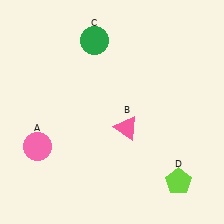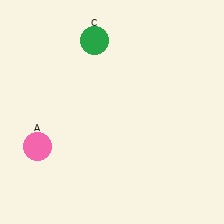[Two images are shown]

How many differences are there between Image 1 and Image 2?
There are 2 differences between the two images.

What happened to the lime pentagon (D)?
The lime pentagon (D) was removed in Image 2. It was in the bottom-right area of Image 1.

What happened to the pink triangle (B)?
The pink triangle (B) was removed in Image 2. It was in the bottom-right area of Image 1.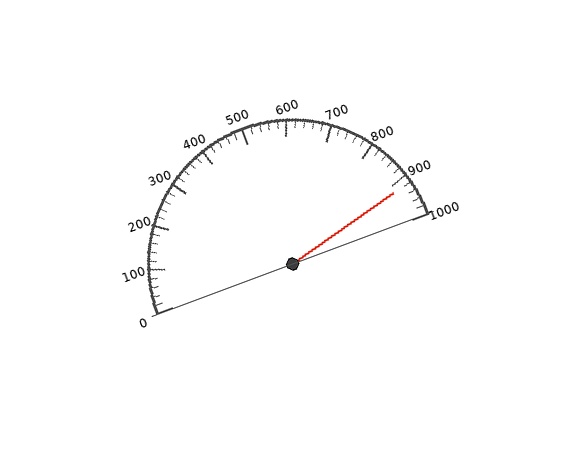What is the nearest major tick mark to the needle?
The nearest major tick mark is 900.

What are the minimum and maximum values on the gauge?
The gauge ranges from 0 to 1000.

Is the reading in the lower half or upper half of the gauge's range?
The reading is in the upper half of the range (0 to 1000).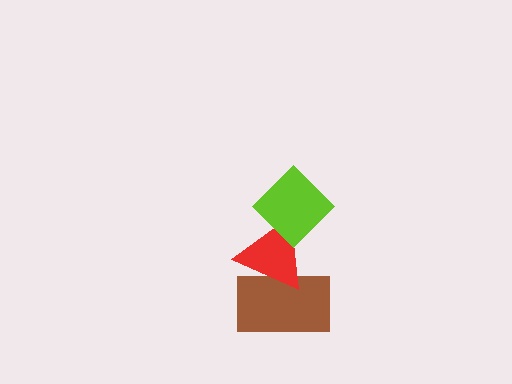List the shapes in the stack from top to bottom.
From top to bottom: the lime diamond, the red triangle, the brown rectangle.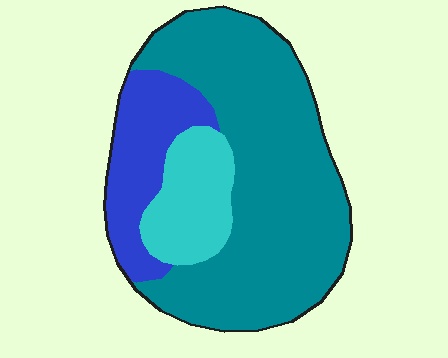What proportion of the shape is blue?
Blue covers around 20% of the shape.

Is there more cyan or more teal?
Teal.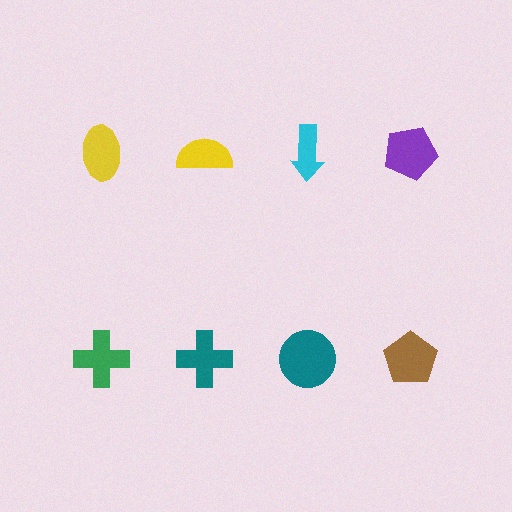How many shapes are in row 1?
4 shapes.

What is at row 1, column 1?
A yellow ellipse.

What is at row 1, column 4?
A purple pentagon.